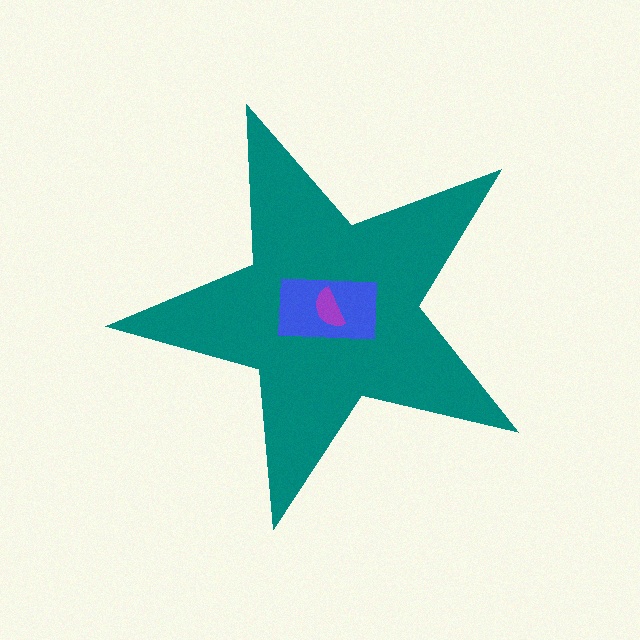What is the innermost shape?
The purple semicircle.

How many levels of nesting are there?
3.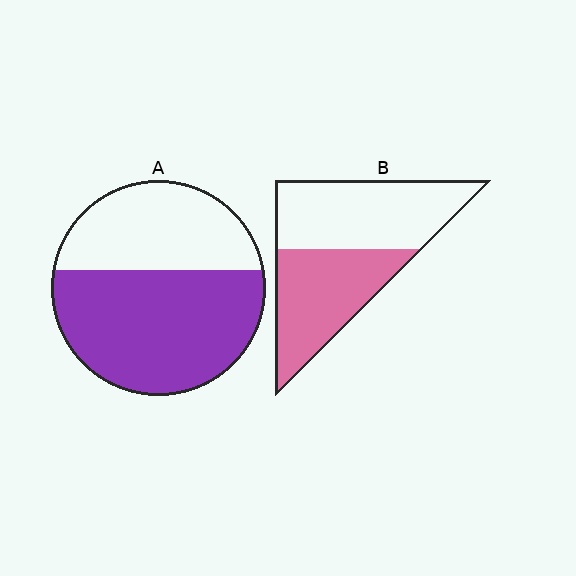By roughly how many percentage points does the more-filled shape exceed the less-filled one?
By roughly 15 percentage points (A over B).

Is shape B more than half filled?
Roughly half.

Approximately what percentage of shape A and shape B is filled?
A is approximately 60% and B is approximately 45%.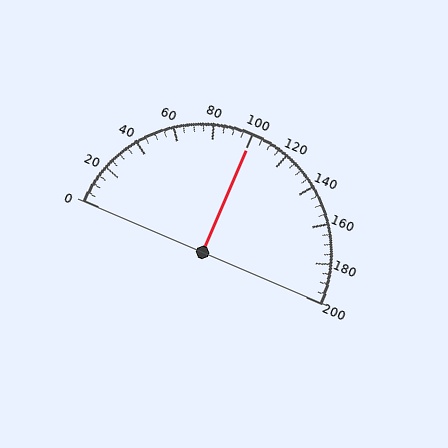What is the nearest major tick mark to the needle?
The nearest major tick mark is 100.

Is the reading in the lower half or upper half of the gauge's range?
The reading is in the upper half of the range (0 to 200).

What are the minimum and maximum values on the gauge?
The gauge ranges from 0 to 200.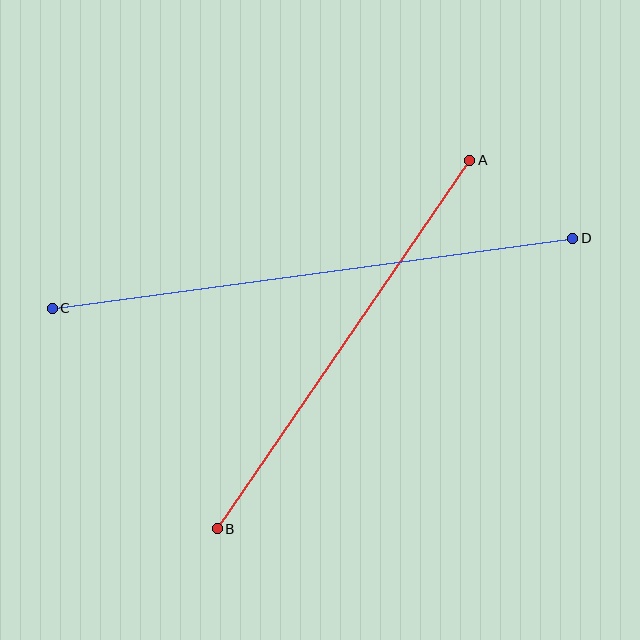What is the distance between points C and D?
The distance is approximately 525 pixels.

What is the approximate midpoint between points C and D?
The midpoint is at approximately (312, 273) pixels.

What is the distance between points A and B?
The distance is approximately 447 pixels.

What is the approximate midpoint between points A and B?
The midpoint is at approximately (344, 345) pixels.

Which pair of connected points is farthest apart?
Points C and D are farthest apart.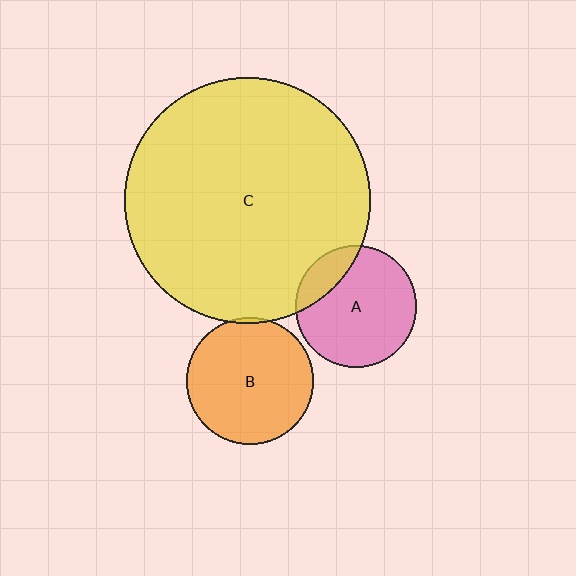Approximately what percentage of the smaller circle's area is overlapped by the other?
Approximately 5%.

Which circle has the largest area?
Circle C (yellow).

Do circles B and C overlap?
Yes.